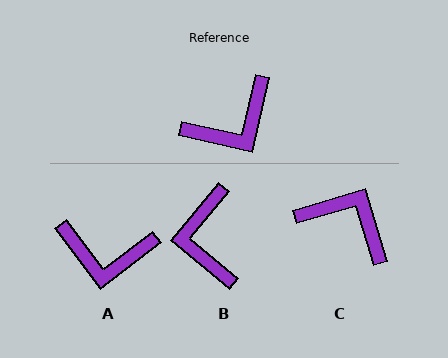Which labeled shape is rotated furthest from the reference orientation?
C, about 119 degrees away.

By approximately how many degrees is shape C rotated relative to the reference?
Approximately 119 degrees counter-clockwise.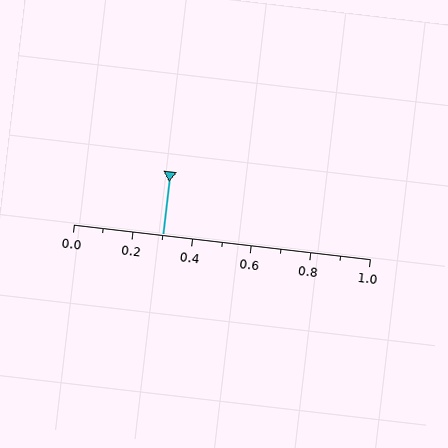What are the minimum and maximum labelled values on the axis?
The axis runs from 0.0 to 1.0.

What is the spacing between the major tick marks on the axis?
The major ticks are spaced 0.2 apart.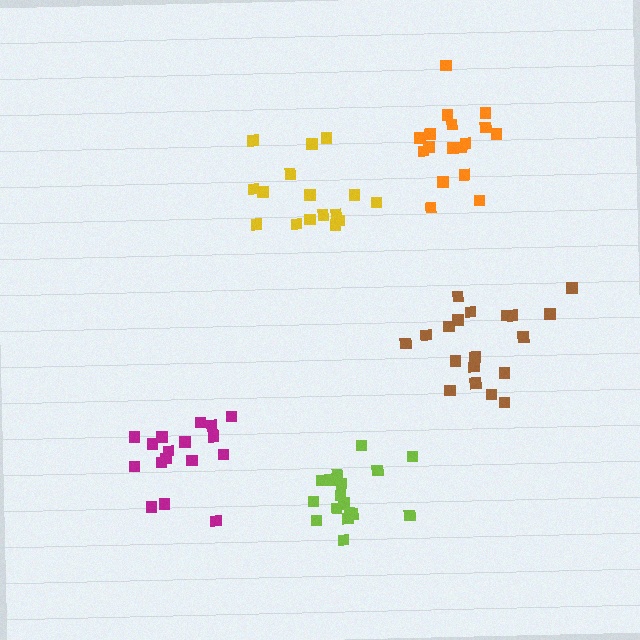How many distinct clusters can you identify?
There are 5 distinct clusters.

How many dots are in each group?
Group 1: 18 dots, Group 2: 17 dots, Group 3: 19 dots, Group 4: 16 dots, Group 5: 17 dots (87 total).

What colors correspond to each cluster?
The clusters are colored: lime, magenta, brown, yellow, orange.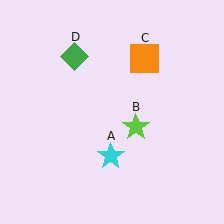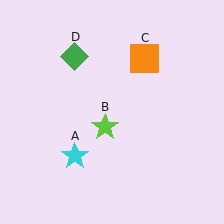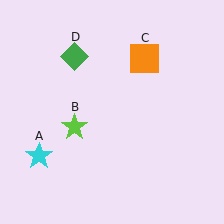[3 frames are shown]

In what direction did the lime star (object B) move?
The lime star (object B) moved left.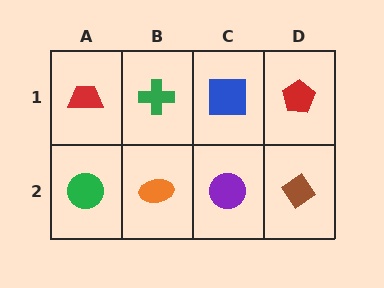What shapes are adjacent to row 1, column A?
A green circle (row 2, column A), a green cross (row 1, column B).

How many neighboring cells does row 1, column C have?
3.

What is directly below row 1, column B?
An orange ellipse.